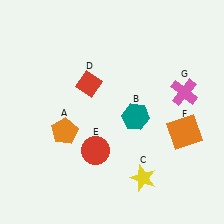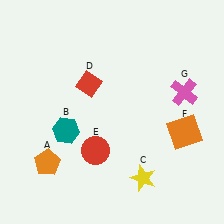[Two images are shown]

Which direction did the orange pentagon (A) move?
The orange pentagon (A) moved down.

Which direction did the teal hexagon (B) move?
The teal hexagon (B) moved left.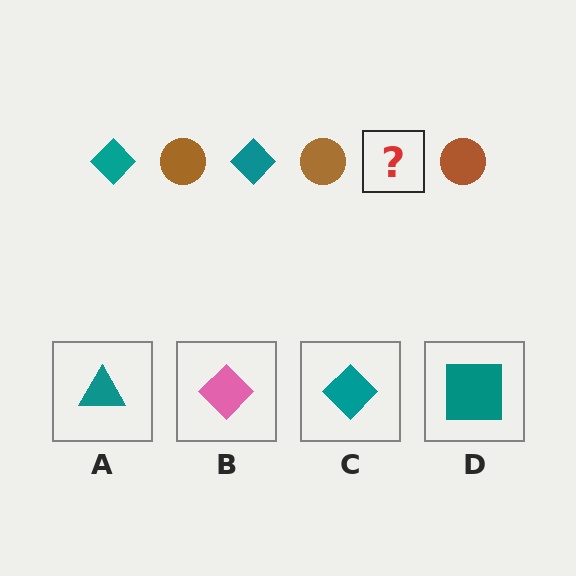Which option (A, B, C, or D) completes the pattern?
C.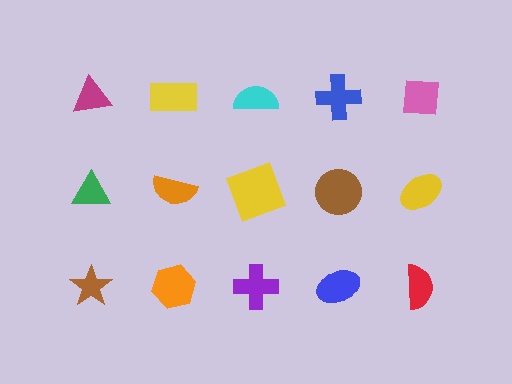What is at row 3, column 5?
A red semicircle.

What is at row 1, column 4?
A blue cross.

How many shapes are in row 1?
5 shapes.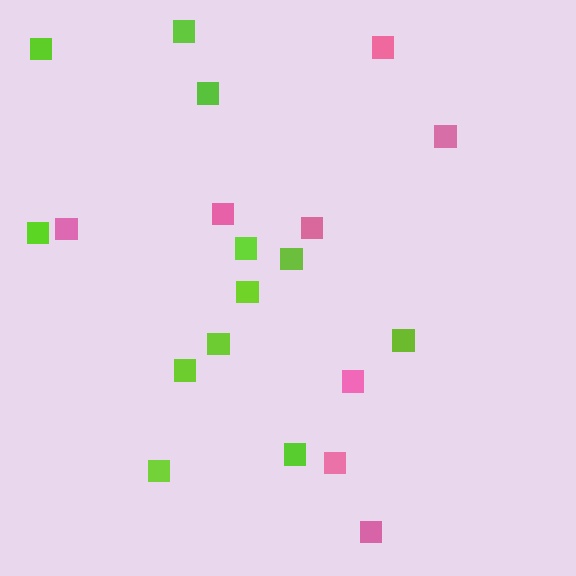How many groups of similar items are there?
There are 2 groups: one group of pink squares (8) and one group of lime squares (12).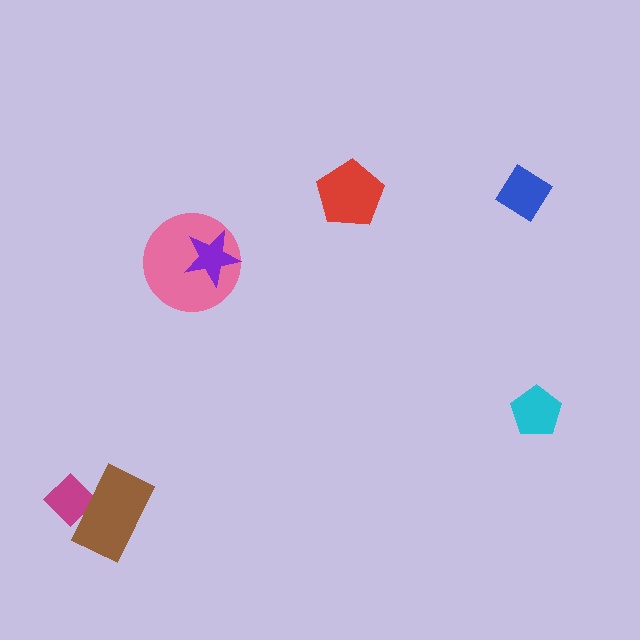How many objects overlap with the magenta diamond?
1 object overlaps with the magenta diamond.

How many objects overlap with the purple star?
1 object overlaps with the purple star.